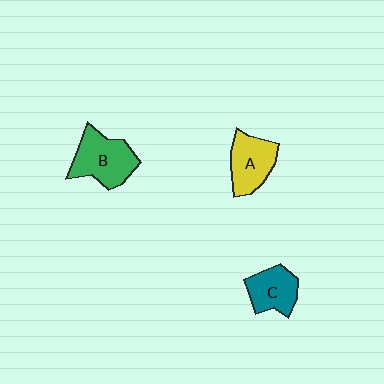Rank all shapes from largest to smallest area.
From largest to smallest: B (green), A (yellow), C (teal).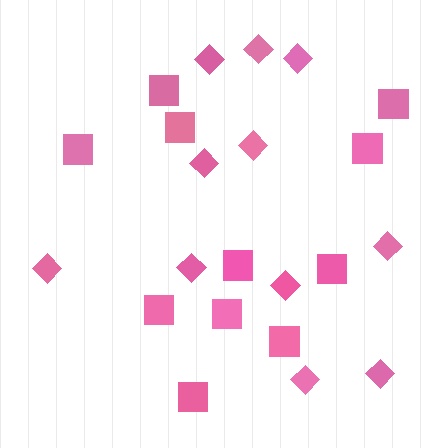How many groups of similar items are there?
There are 2 groups: one group of squares (11) and one group of diamonds (11).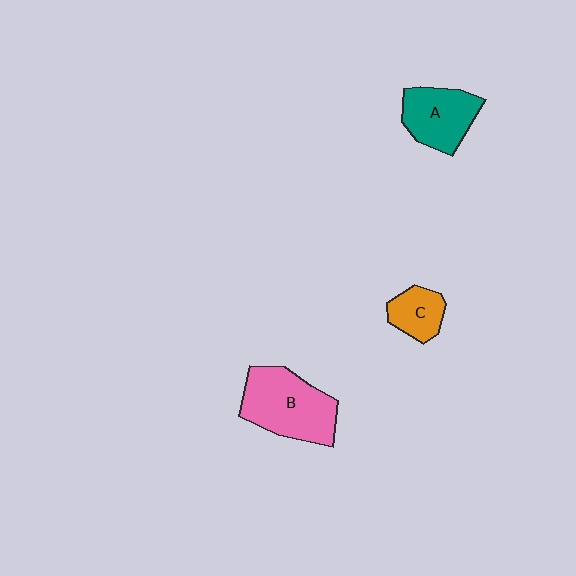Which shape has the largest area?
Shape B (pink).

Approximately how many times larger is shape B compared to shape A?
Approximately 1.4 times.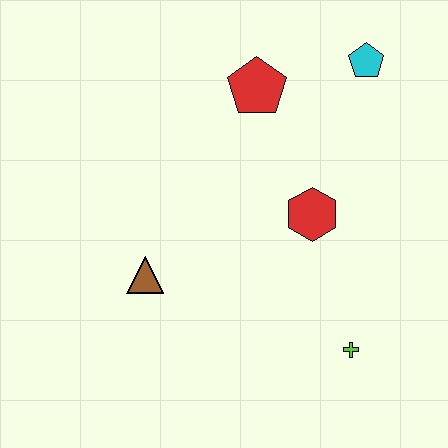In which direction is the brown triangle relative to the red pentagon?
The brown triangle is below the red pentagon.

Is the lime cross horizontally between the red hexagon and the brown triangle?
No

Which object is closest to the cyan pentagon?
The red pentagon is closest to the cyan pentagon.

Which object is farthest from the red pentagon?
The lime cross is farthest from the red pentagon.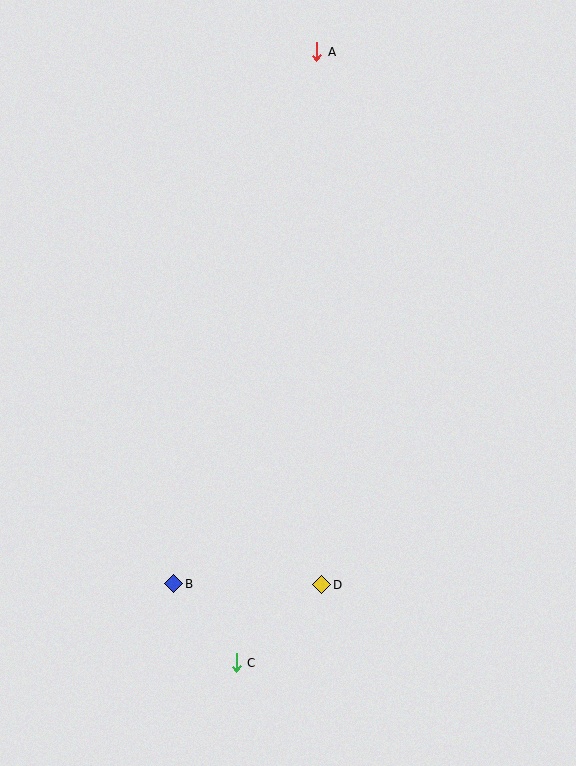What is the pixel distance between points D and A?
The distance between D and A is 533 pixels.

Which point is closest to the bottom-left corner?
Point B is closest to the bottom-left corner.